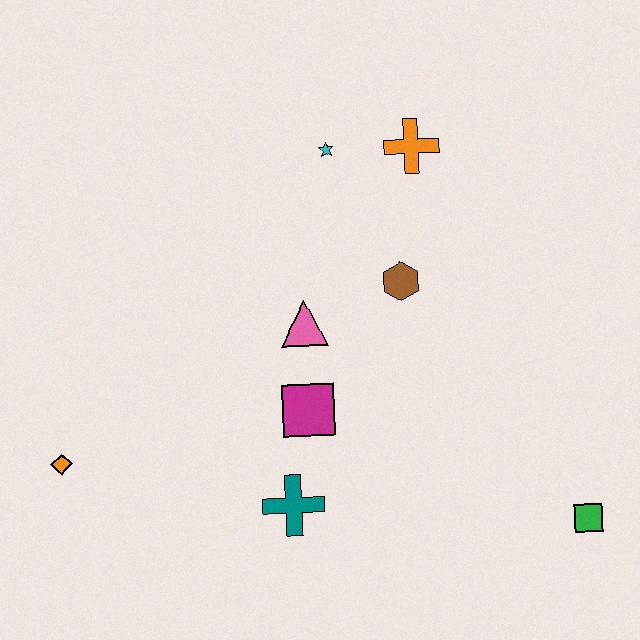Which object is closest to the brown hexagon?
The pink triangle is closest to the brown hexagon.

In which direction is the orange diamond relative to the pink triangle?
The orange diamond is to the left of the pink triangle.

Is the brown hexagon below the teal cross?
No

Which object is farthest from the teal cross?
The orange cross is farthest from the teal cross.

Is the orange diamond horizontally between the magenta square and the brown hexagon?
No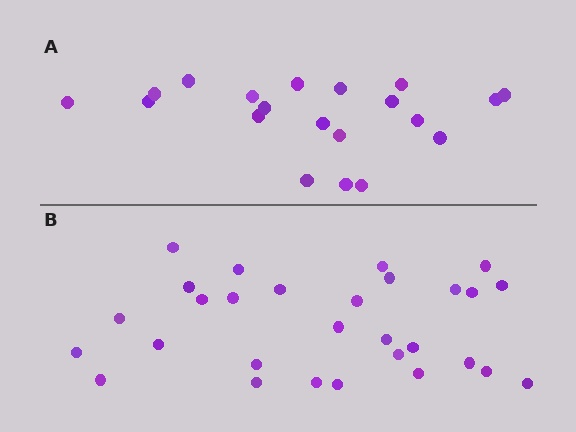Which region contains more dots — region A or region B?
Region B (the bottom region) has more dots.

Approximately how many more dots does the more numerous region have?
Region B has roughly 8 or so more dots than region A.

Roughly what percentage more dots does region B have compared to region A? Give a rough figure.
About 45% more.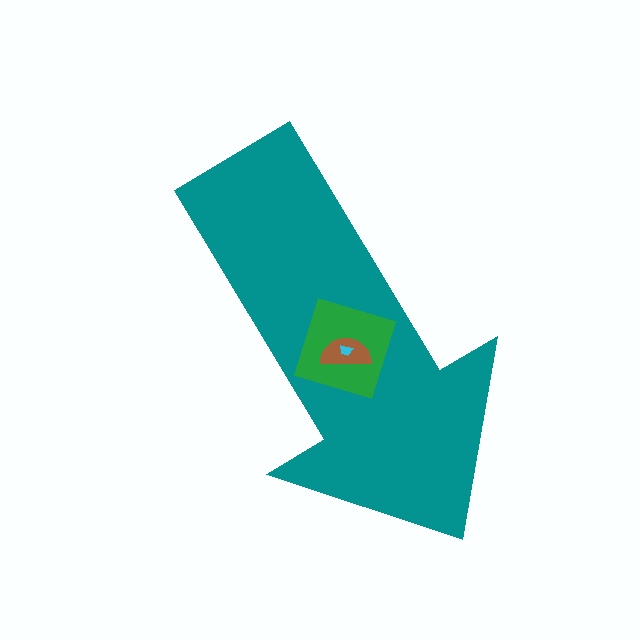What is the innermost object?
The cyan trapezoid.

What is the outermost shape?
The teal arrow.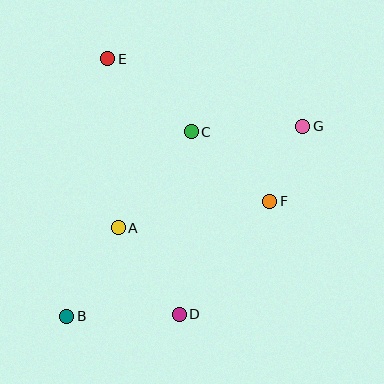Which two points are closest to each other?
Points F and G are closest to each other.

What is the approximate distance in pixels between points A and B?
The distance between A and B is approximately 103 pixels.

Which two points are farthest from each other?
Points B and G are farthest from each other.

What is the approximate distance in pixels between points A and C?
The distance between A and C is approximately 120 pixels.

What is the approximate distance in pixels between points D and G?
The distance between D and G is approximately 225 pixels.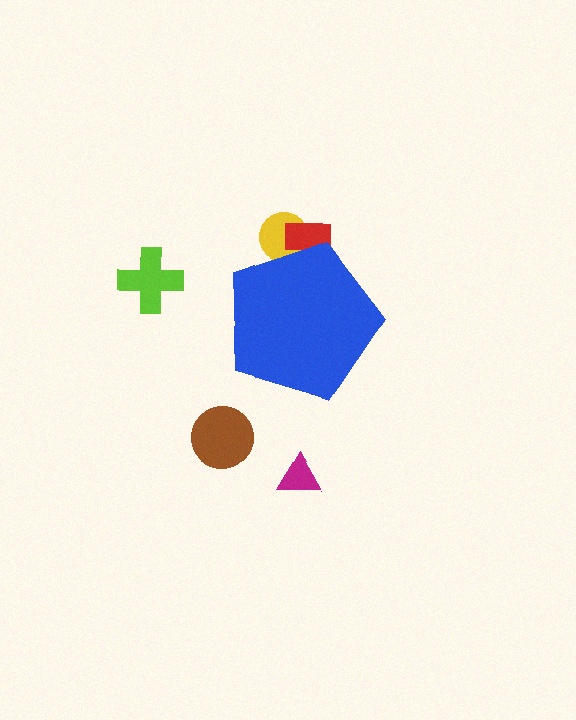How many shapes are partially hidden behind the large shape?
2 shapes are partially hidden.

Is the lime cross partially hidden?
No, the lime cross is fully visible.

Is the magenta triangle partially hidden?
No, the magenta triangle is fully visible.